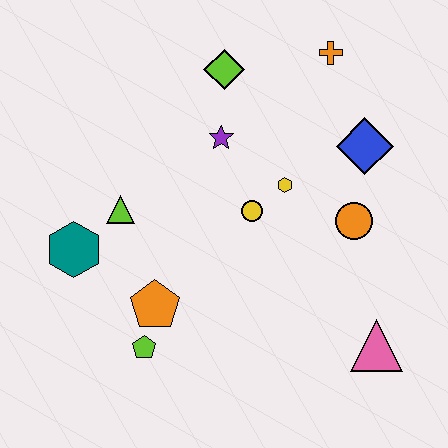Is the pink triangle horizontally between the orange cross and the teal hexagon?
No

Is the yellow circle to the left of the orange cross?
Yes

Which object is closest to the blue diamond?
The orange circle is closest to the blue diamond.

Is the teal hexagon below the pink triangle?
No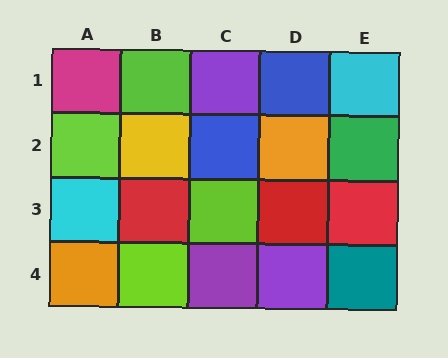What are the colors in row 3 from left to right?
Cyan, red, lime, red, red.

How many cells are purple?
3 cells are purple.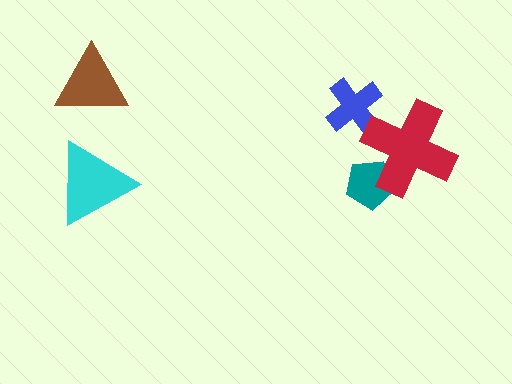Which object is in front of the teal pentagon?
The red cross is in front of the teal pentagon.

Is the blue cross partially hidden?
Yes, it is partially covered by another shape.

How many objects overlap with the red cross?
2 objects overlap with the red cross.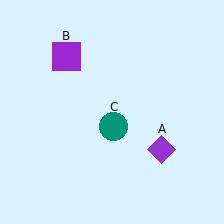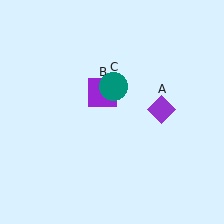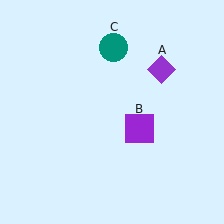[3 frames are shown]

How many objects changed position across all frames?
3 objects changed position: purple diamond (object A), purple square (object B), teal circle (object C).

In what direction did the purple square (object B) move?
The purple square (object B) moved down and to the right.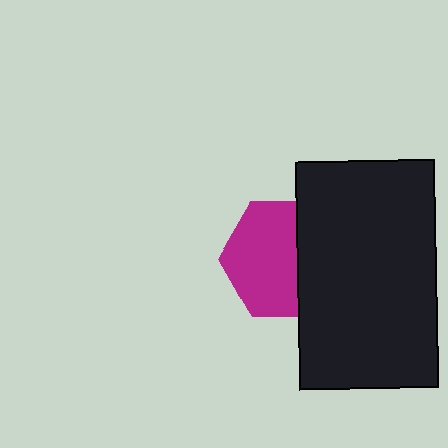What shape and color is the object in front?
The object in front is a black rectangle.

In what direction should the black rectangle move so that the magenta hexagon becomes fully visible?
The black rectangle should move right. That is the shortest direction to clear the overlap and leave the magenta hexagon fully visible.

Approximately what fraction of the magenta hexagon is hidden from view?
Roughly 38% of the magenta hexagon is hidden behind the black rectangle.